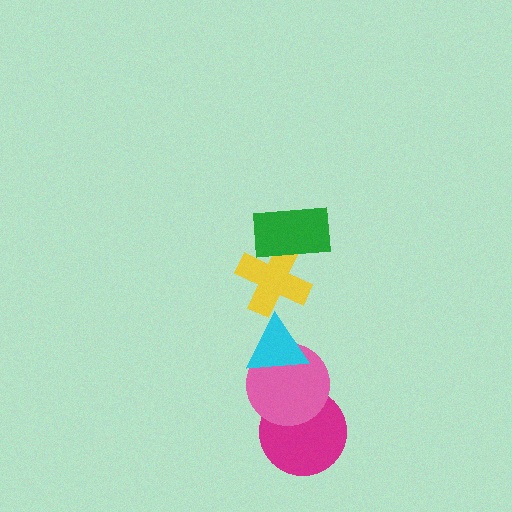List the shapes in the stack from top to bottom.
From top to bottom: the green rectangle, the yellow cross, the cyan triangle, the pink circle, the magenta circle.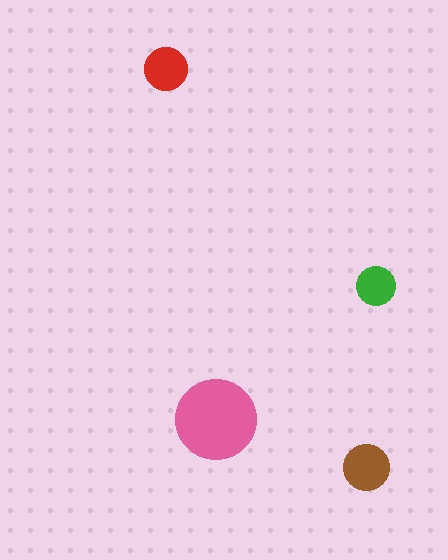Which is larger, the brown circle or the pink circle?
The pink one.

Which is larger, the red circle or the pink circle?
The pink one.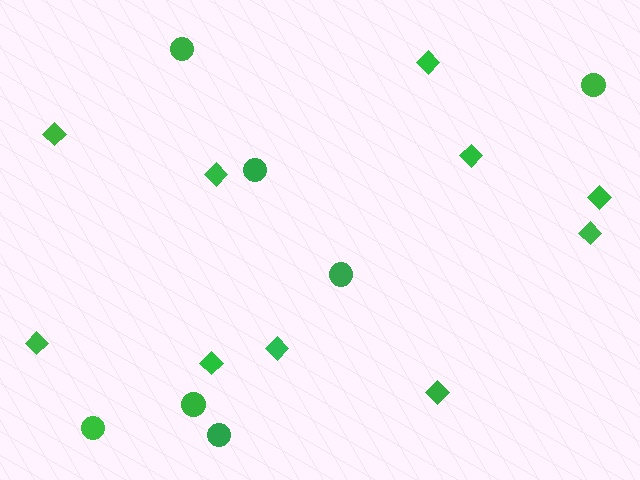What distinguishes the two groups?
There are 2 groups: one group of circles (7) and one group of diamonds (10).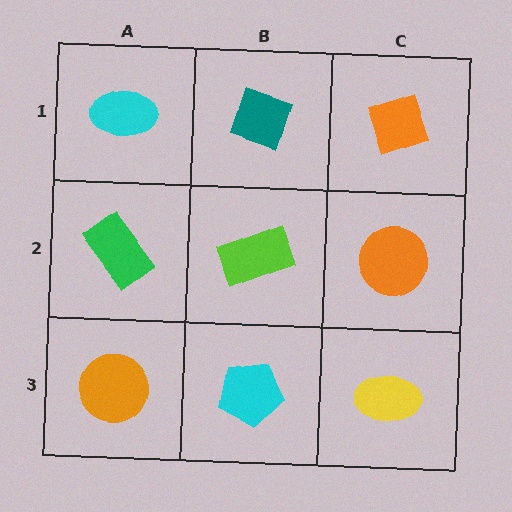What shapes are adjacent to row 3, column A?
A green rectangle (row 2, column A), a cyan pentagon (row 3, column B).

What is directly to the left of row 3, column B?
An orange circle.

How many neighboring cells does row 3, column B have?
3.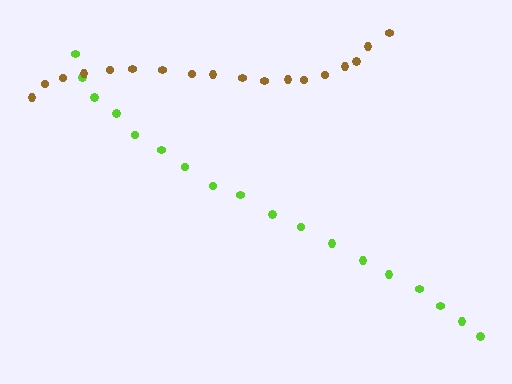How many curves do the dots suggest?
There are 2 distinct paths.